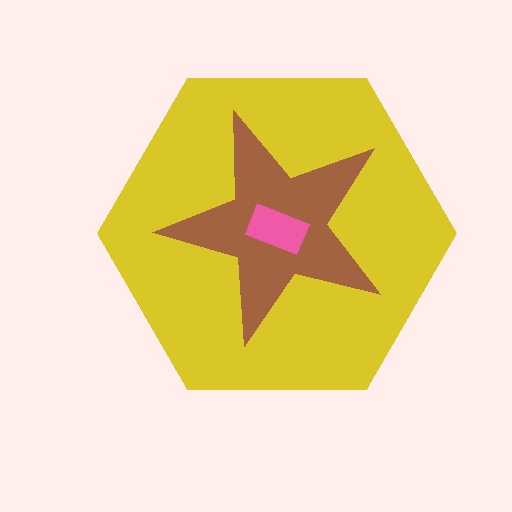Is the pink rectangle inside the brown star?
Yes.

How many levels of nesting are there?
3.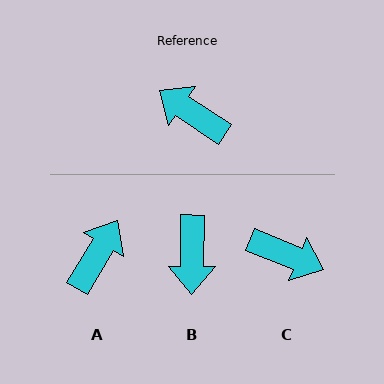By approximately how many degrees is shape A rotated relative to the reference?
Approximately 87 degrees clockwise.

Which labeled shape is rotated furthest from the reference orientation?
C, about 169 degrees away.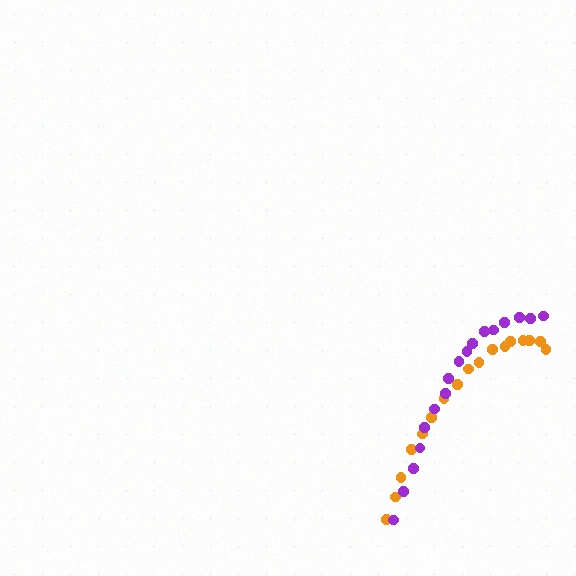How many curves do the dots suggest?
There are 2 distinct paths.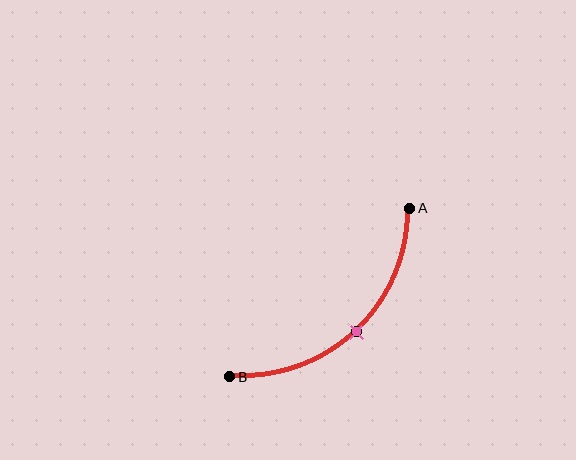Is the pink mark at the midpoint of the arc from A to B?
Yes. The pink mark lies on the arc at equal arc-length from both A and B — it is the arc midpoint.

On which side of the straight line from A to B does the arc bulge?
The arc bulges below and to the right of the straight line connecting A and B.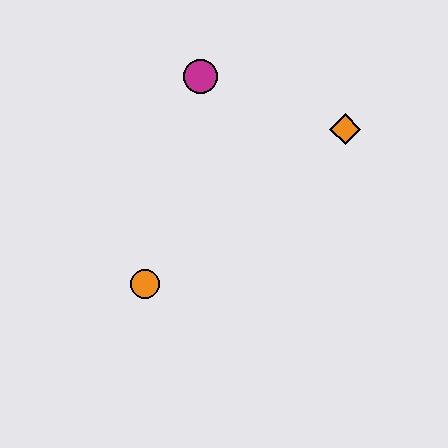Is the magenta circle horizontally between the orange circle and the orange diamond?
Yes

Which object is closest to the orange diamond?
The magenta circle is closest to the orange diamond.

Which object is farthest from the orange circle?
The orange diamond is farthest from the orange circle.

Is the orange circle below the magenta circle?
Yes